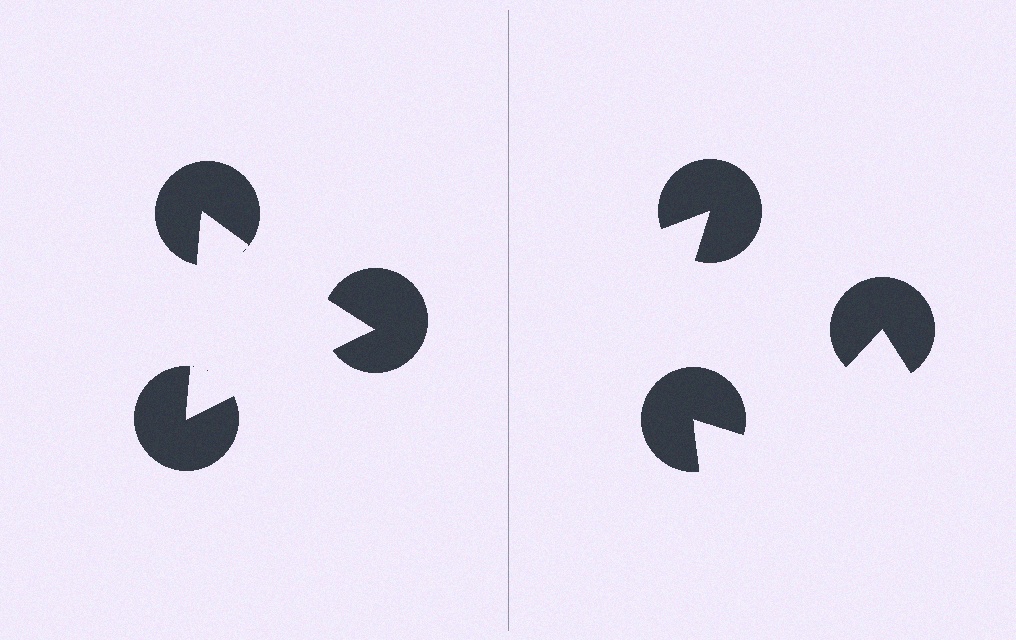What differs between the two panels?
The pac-man discs are positioned identically on both sides; only the wedge orientations differ. On the left they align to a triangle; on the right they are misaligned.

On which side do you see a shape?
An illusory triangle appears on the left side. On the right side the wedge cuts are rotated, so no coherent shape forms.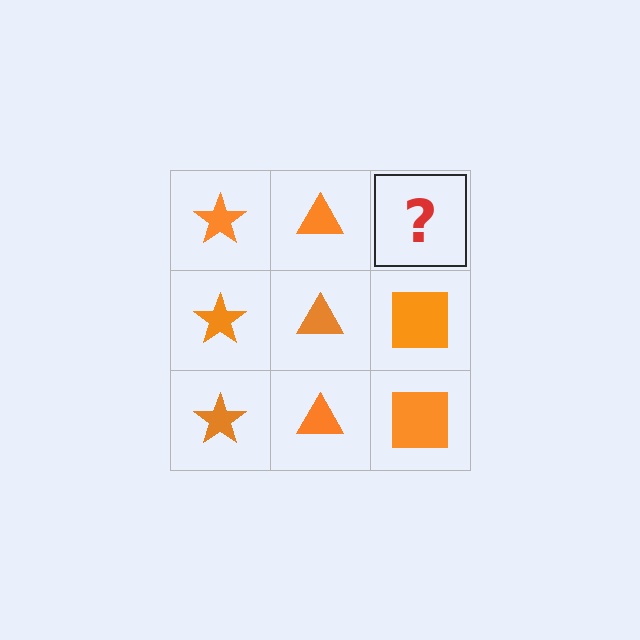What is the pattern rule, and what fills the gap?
The rule is that each column has a consistent shape. The gap should be filled with an orange square.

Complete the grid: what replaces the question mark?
The question mark should be replaced with an orange square.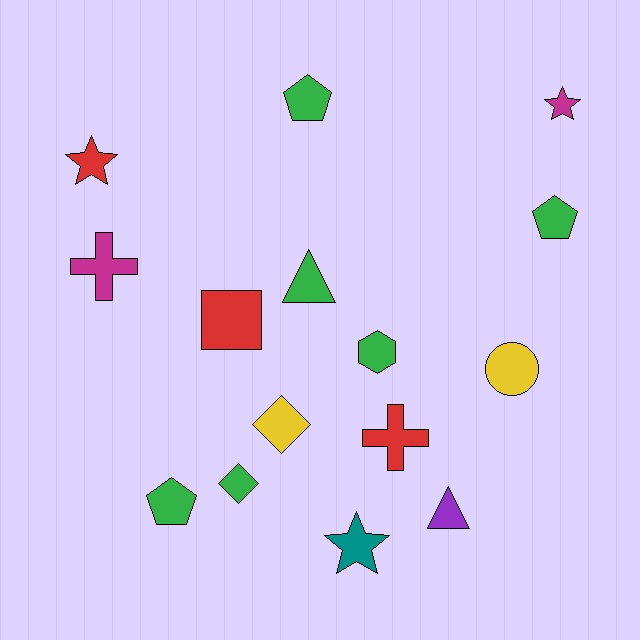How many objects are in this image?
There are 15 objects.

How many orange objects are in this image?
There are no orange objects.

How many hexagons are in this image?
There is 1 hexagon.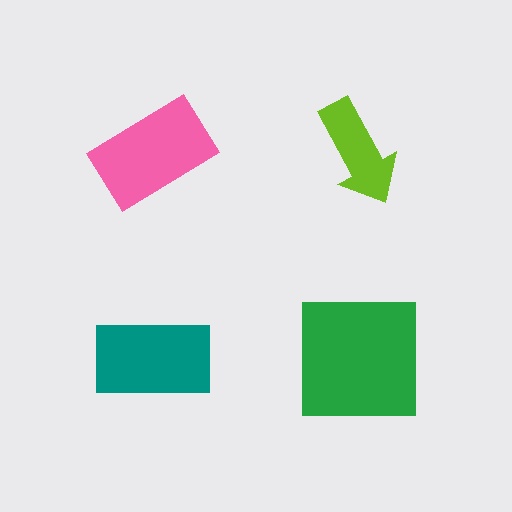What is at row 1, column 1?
A pink rectangle.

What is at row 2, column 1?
A teal rectangle.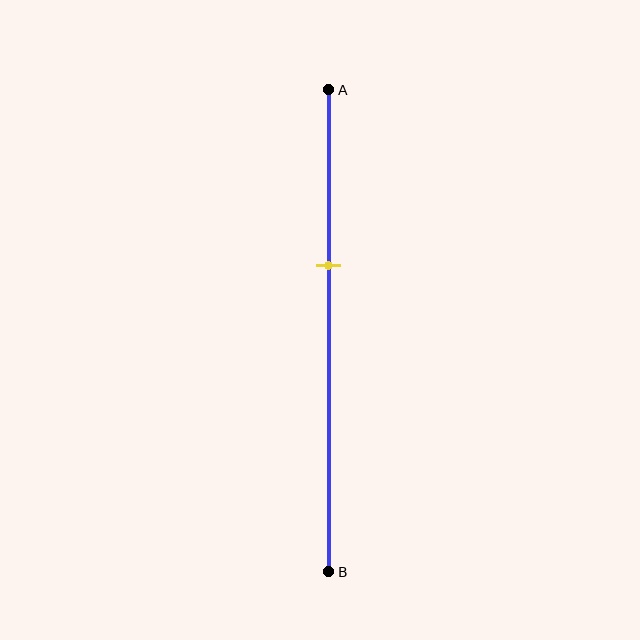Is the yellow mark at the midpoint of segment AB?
No, the mark is at about 35% from A, not at the 50% midpoint.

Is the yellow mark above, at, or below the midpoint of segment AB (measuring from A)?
The yellow mark is above the midpoint of segment AB.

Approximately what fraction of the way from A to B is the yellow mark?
The yellow mark is approximately 35% of the way from A to B.